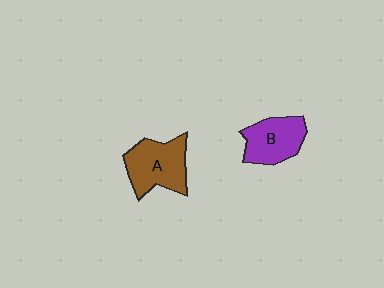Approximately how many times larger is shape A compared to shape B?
Approximately 1.2 times.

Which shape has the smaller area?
Shape B (purple).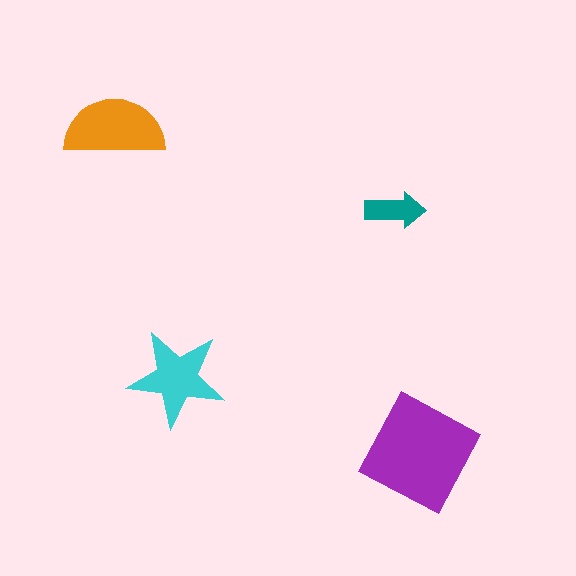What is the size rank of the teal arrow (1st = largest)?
4th.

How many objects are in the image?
There are 4 objects in the image.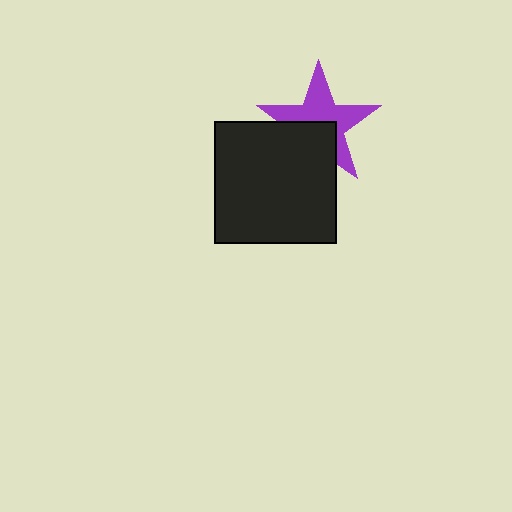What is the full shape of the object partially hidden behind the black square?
The partially hidden object is a purple star.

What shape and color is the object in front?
The object in front is a black square.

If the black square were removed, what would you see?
You would see the complete purple star.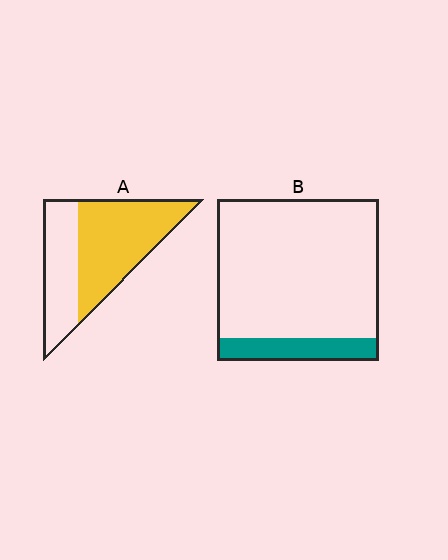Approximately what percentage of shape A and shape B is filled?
A is approximately 60% and B is approximately 15%.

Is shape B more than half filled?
No.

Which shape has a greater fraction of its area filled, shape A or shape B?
Shape A.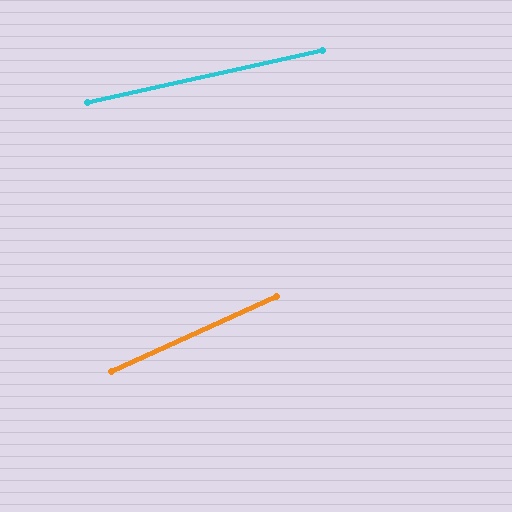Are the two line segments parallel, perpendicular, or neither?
Neither parallel nor perpendicular — they differ by about 12°.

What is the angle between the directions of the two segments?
Approximately 12 degrees.